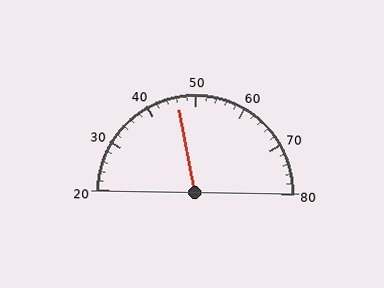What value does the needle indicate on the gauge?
The needle indicates approximately 46.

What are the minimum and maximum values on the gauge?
The gauge ranges from 20 to 80.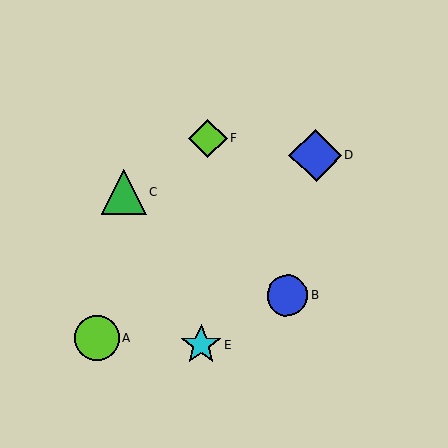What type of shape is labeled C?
Shape C is a green triangle.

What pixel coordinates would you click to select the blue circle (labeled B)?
Click at (287, 296) to select the blue circle B.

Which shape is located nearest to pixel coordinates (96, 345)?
The lime circle (labeled A) at (97, 338) is nearest to that location.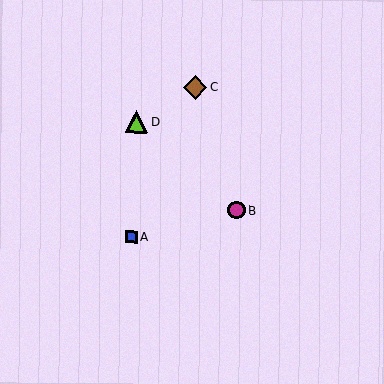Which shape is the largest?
The brown diamond (labeled C) is the largest.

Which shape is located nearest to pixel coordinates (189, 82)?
The brown diamond (labeled C) at (195, 87) is nearest to that location.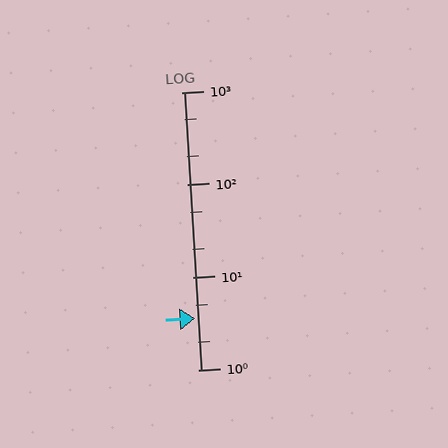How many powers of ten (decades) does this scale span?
The scale spans 3 decades, from 1 to 1000.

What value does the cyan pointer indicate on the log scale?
The pointer indicates approximately 3.6.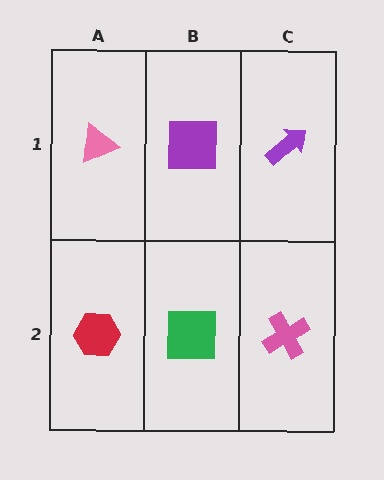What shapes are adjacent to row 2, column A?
A pink triangle (row 1, column A), a green square (row 2, column B).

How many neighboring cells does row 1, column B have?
3.